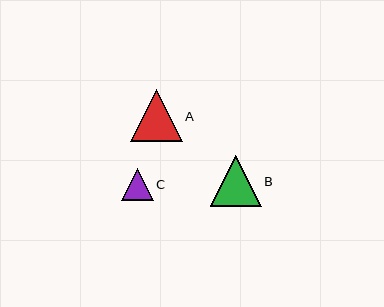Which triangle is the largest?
Triangle A is the largest with a size of approximately 52 pixels.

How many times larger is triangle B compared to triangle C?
Triangle B is approximately 1.6 times the size of triangle C.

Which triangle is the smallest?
Triangle C is the smallest with a size of approximately 32 pixels.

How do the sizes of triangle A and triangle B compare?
Triangle A and triangle B are approximately the same size.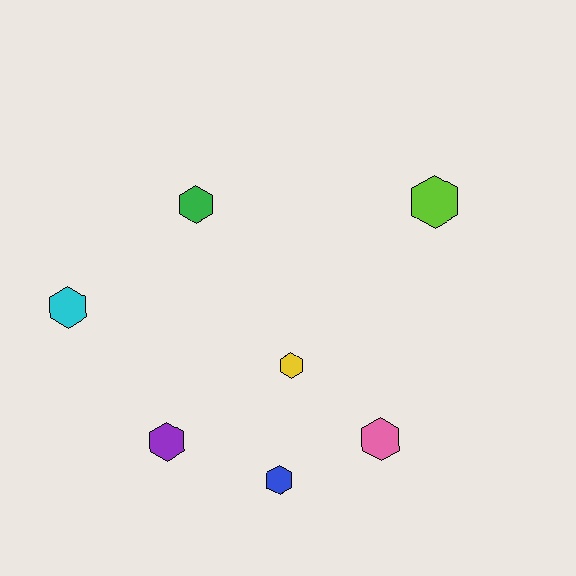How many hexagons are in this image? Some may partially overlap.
There are 7 hexagons.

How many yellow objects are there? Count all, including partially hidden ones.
There is 1 yellow object.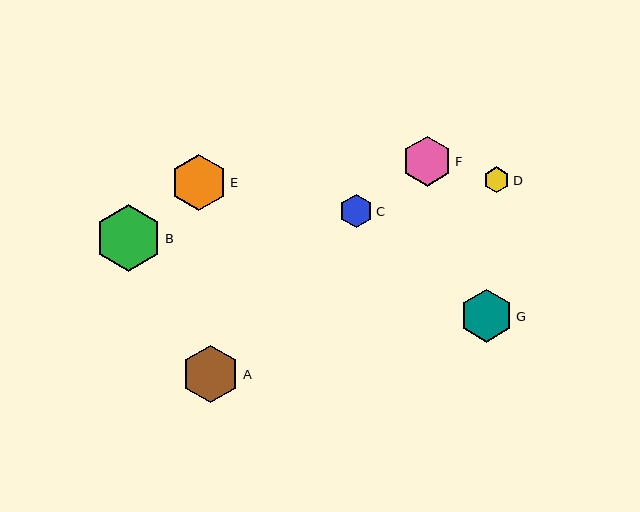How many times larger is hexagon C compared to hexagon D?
Hexagon C is approximately 1.3 times the size of hexagon D.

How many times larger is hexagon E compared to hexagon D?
Hexagon E is approximately 2.2 times the size of hexagon D.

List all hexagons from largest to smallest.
From largest to smallest: B, A, E, G, F, C, D.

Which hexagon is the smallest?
Hexagon D is the smallest with a size of approximately 26 pixels.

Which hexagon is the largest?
Hexagon B is the largest with a size of approximately 67 pixels.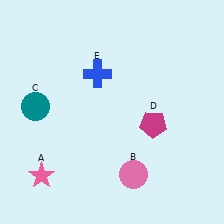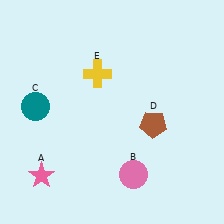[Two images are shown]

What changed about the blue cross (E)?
In Image 1, E is blue. In Image 2, it changed to yellow.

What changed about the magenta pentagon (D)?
In Image 1, D is magenta. In Image 2, it changed to brown.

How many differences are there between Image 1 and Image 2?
There are 2 differences between the two images.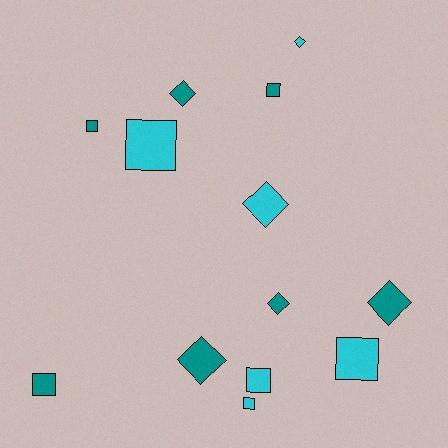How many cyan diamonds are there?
There are 2 cyan diamonds.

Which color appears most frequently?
Teal, with 7 objects.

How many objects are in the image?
There are 13 objects.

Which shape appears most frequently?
Square, with 7 objects.